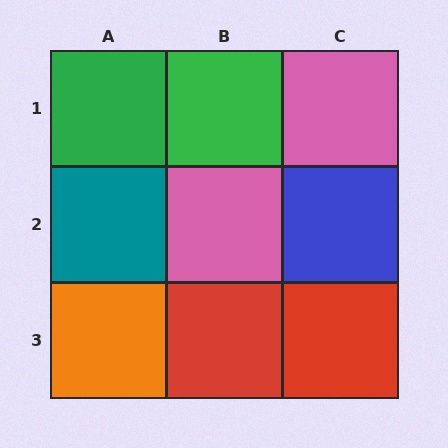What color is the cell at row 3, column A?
Orange.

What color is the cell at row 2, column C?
Blue.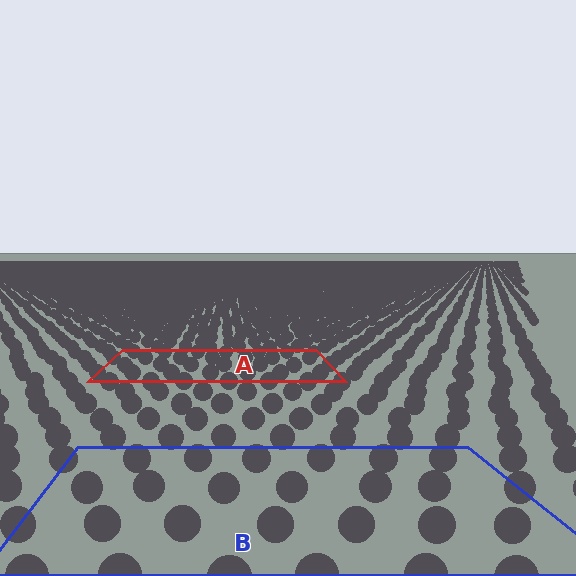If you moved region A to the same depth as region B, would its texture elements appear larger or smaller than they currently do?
They would appear larger. At a closer depth, the same texture elements are projected at a bigger on-screen size.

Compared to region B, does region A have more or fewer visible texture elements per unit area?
Region A has more texture elements per unit area — they are packed more densely because it is farther away.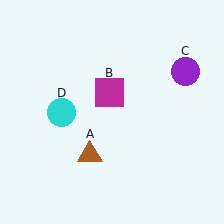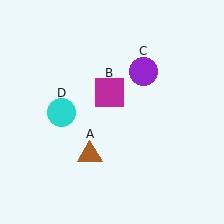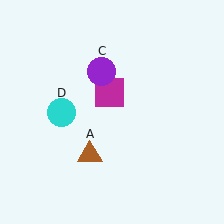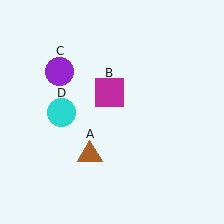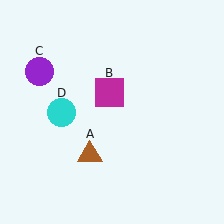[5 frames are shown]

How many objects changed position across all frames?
1 object changed position: purple circle (object C).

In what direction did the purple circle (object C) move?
The purple circle (object C) moved left.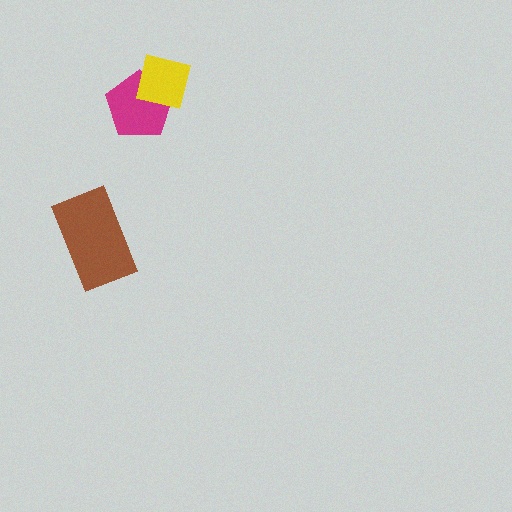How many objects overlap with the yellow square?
1 object overlaps with the yellow square.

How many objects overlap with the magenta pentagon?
1 object overlaps with the magenta pentagon.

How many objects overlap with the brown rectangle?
0 objects overlap with the brown rectangle.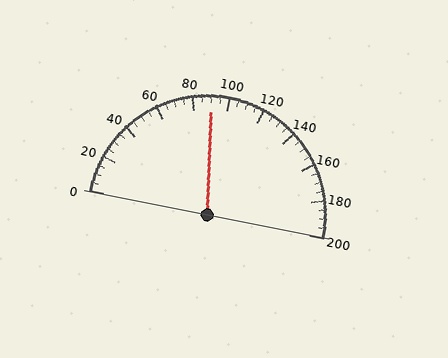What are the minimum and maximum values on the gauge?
The gauge ranges from 0 to 200.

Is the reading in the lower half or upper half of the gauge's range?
The reading is in the lower half of the range (0 to 200).